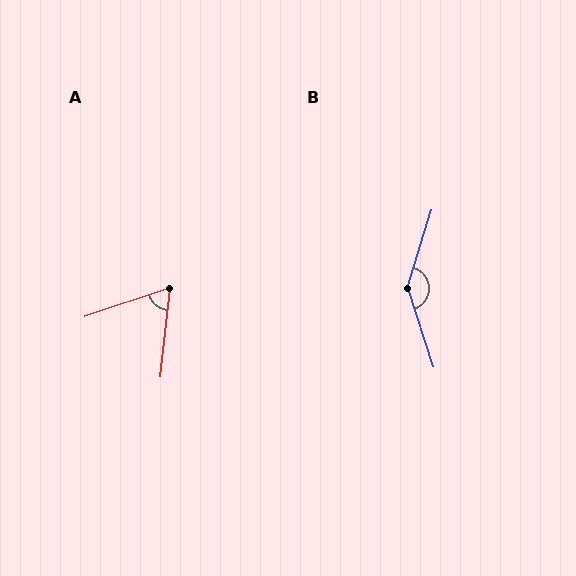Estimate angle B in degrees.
Approximately 145 degrees.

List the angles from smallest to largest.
A (65°), B (145°).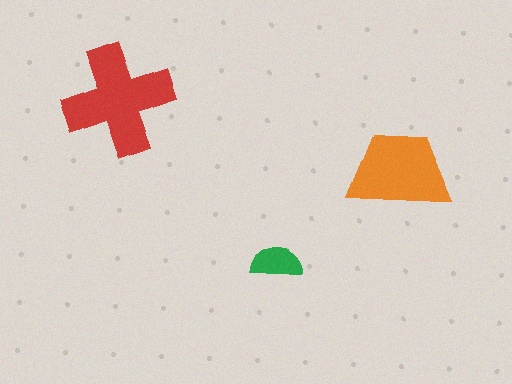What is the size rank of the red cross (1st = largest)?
1st.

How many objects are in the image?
There are 3 objects in the image.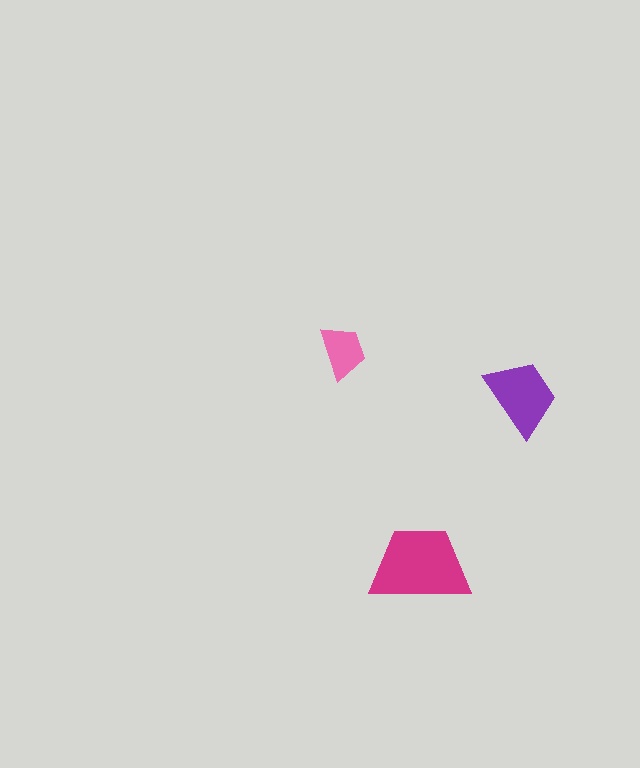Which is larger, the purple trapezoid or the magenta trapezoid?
The magenta one.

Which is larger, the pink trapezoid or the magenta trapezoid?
The magenta one.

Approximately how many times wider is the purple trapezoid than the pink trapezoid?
About 1.5 times wider.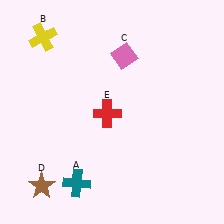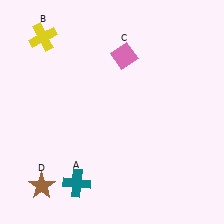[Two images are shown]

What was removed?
The red cross (E) was removed in Image 2.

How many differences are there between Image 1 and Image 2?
There is 1 difference between the two images.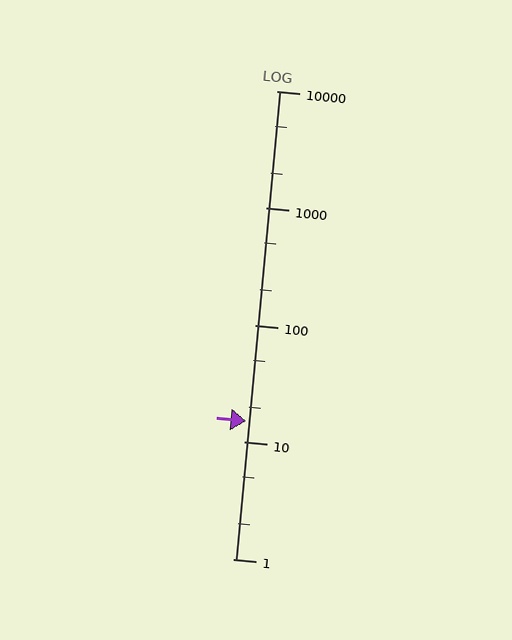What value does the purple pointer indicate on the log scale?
The pointer indicates approximately 15.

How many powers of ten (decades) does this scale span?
The scale spans 4 decades, from 1 to 10000.